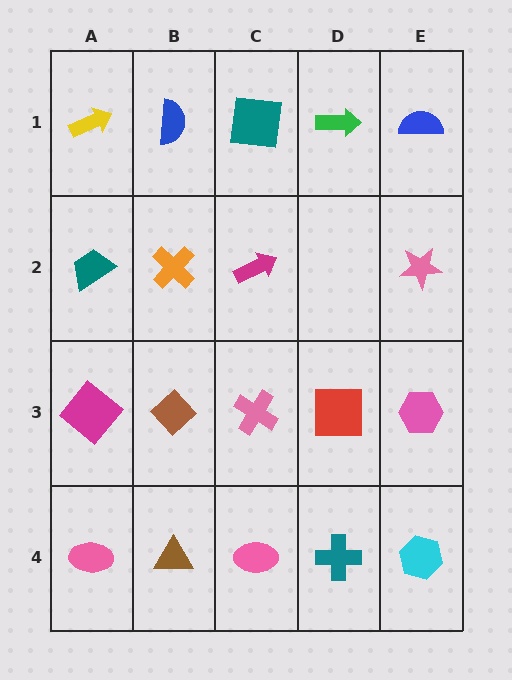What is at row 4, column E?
A cyan hexagon.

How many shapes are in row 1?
5 shapes.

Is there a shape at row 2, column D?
No, that cell is empty.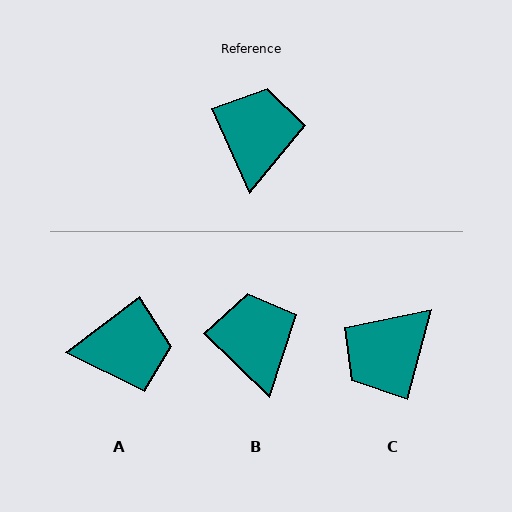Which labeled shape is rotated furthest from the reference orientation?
C, about 142 degrees away.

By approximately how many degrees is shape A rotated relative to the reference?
Approximately 77 degrees clockwise.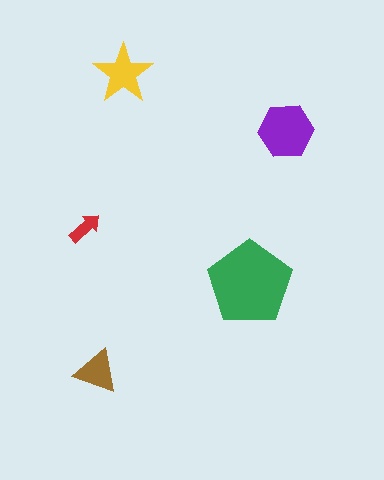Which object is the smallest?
The red arrow.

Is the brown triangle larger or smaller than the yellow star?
Smaller.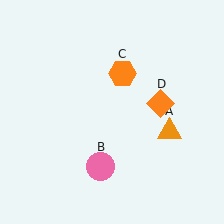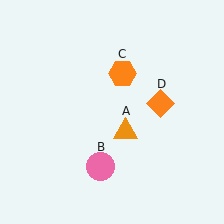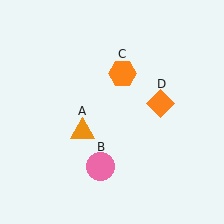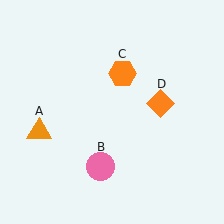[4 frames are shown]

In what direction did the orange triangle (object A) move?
The orange triangle (object A) moved left.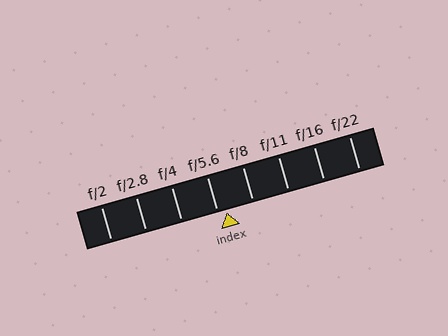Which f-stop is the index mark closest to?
The index mark is closest to f/5.6.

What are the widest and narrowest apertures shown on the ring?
The widest aperture shown is f/2 and the narrowest is f/22.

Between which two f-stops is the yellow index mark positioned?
The index mark is between f/5.6 and f/8.